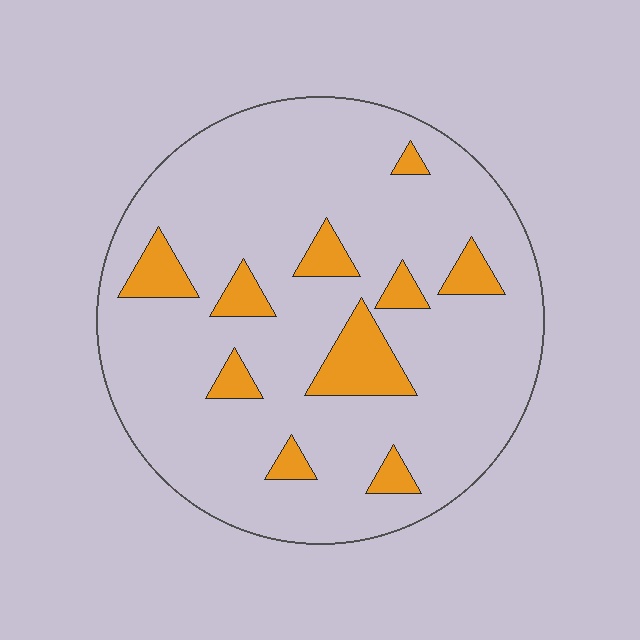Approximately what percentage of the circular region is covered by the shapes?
Approximately 15%.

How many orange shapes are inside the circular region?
10.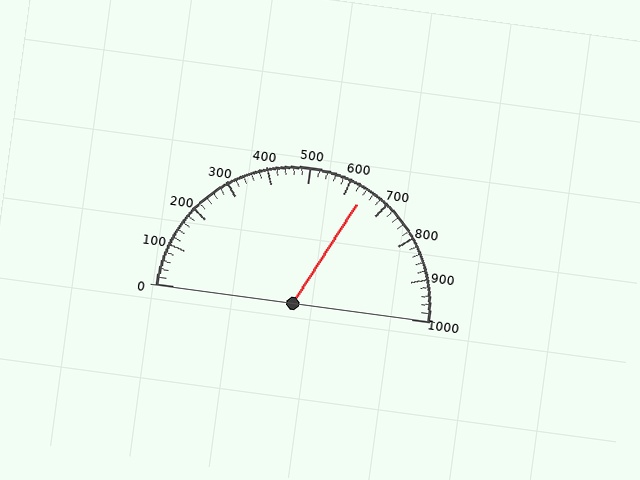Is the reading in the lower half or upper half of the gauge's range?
The reading is in the upper half of the range (0 to 1000).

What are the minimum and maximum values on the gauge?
The gauge ranges from 0 to 1000.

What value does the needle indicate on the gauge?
The needle indicates approximately 640.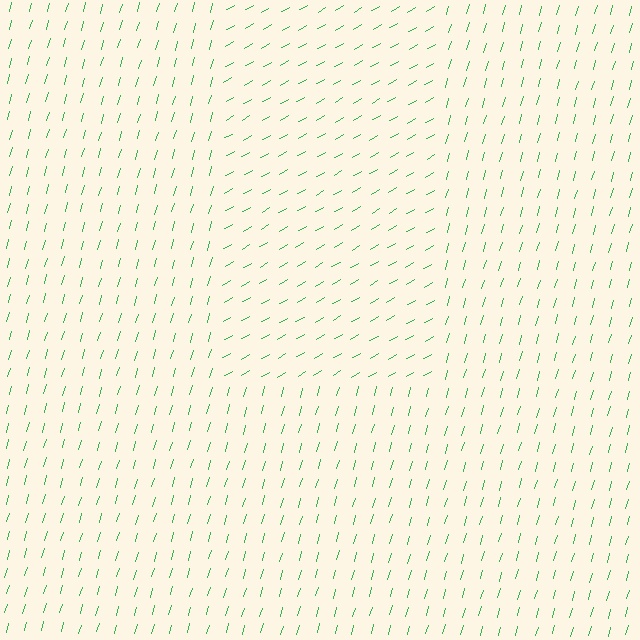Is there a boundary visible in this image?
Yes, there is a texture boundary formed by a change in line orientation.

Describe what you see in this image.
The image is filled with small green line segments. A rectangle region in the image has lines oriented differently from the surrounding lines, creating a visible texture boundary.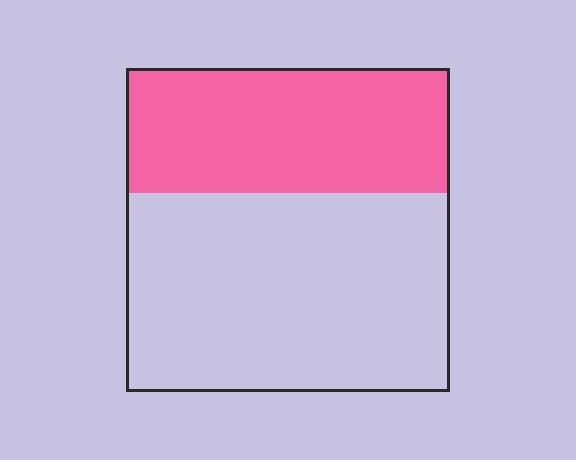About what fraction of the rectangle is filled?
About three eighths (3/8).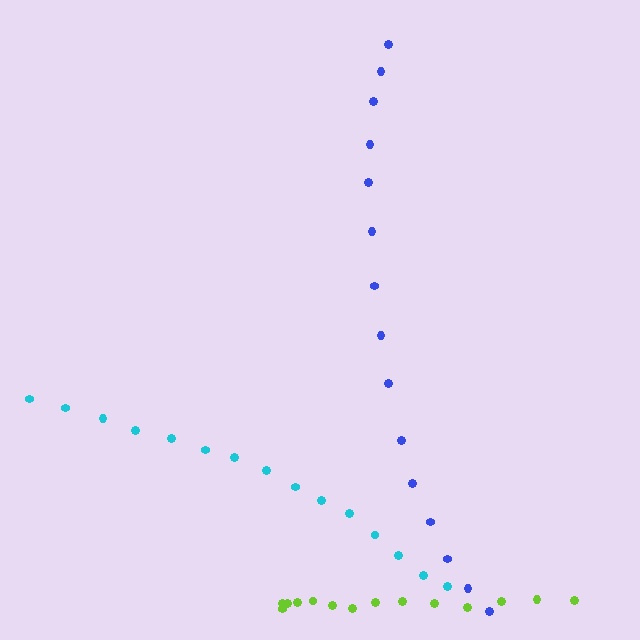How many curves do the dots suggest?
There are 3 distinct paths.